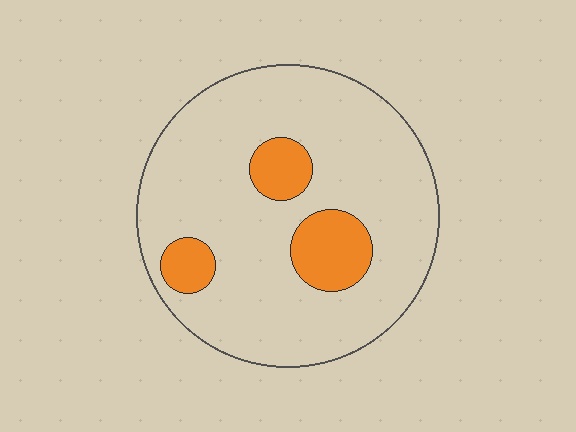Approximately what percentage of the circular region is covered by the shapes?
Approximately 15%.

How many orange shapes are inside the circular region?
3.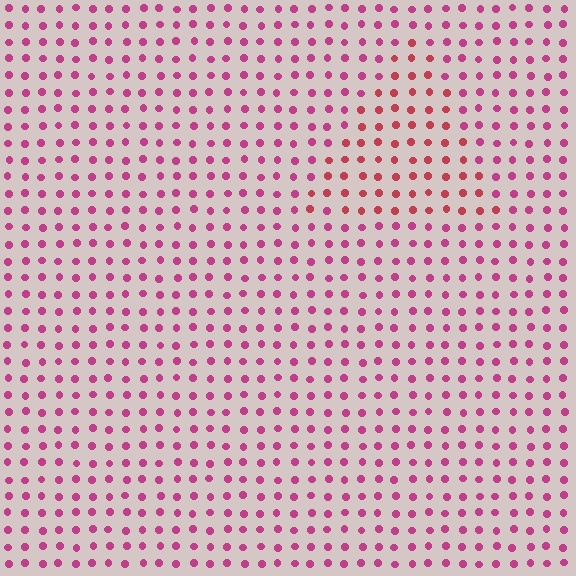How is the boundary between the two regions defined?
The boundary is defined purely by a slight shift in hue (about 27 degrees). Spacing, size, and orientation are identical on both sides.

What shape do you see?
I see a triangle.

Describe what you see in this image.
The image is filled with small magenta elements in a uniform arrangement. A triangle-shaped region is visible where the elements are tinted to a slightly different hue, forming a subtle color boundary.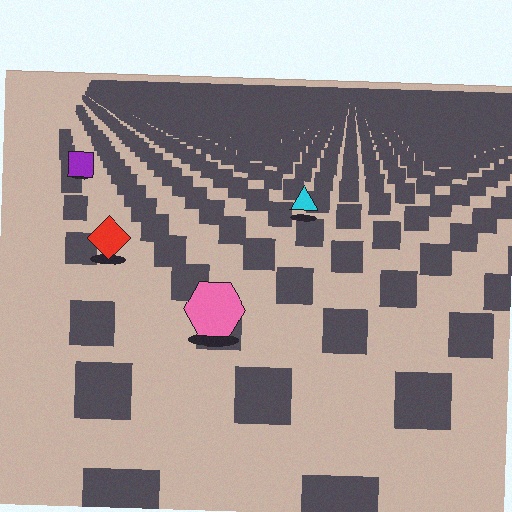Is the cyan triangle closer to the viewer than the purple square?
Yes. The cyan triangle is closer — you can tell from the texture gradient: the ground texture is coarser near it.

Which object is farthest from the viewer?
The purple square is farthest from the viewer. It appears smaller and the ground texture around it is denser.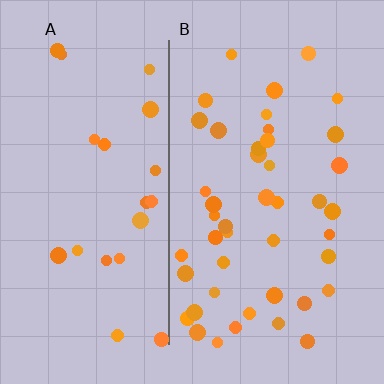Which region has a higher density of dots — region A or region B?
B (the right).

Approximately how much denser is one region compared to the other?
Approximately 2.0× — region B over region A.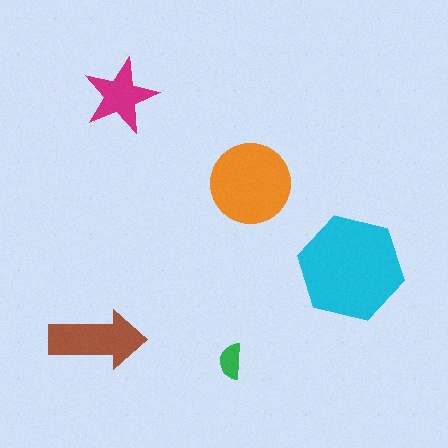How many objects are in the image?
There are 5 objects in the image.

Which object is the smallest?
The green semicircle.